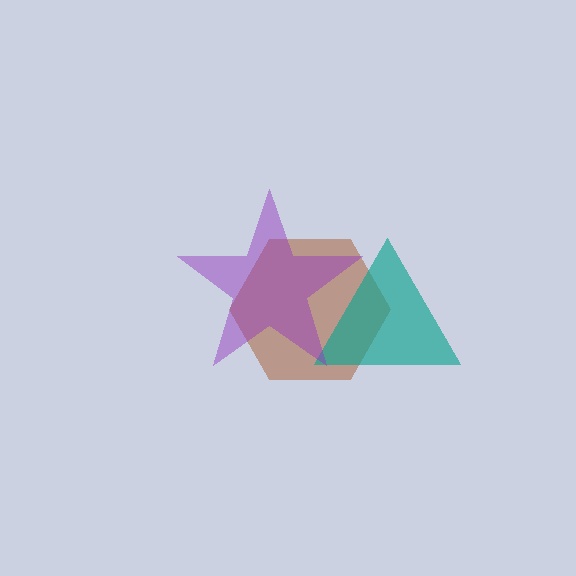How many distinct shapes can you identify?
There are 3 distinct shapes: a brown hexagon, a teal triangle, a purple star.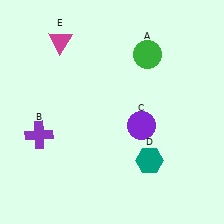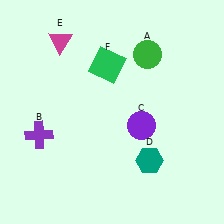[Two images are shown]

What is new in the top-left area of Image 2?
A green square (F) was added in the top-left area of Image 2.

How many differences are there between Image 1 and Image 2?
There is 1 difference between the two images.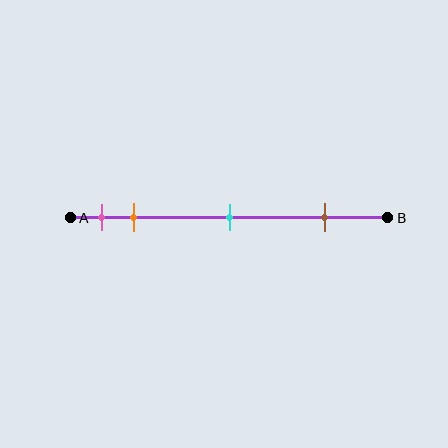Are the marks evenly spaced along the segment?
No, the marks are not evenly spaced.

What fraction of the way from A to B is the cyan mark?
The cyan mark is approximately 50% (0.5) of the way from A to B.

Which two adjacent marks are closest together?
The pink and orange marks are the closest adjacent pair.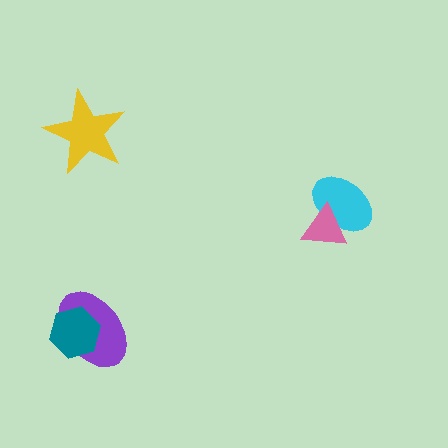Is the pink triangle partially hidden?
No, no other shape covers it.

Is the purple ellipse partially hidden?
Yes, it is partially covered by another shape.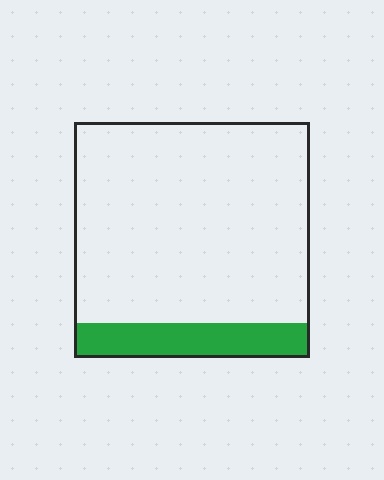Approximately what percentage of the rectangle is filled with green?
Approximately 15%.